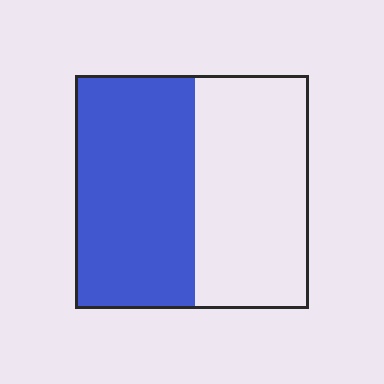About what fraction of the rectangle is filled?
About one half (1/2).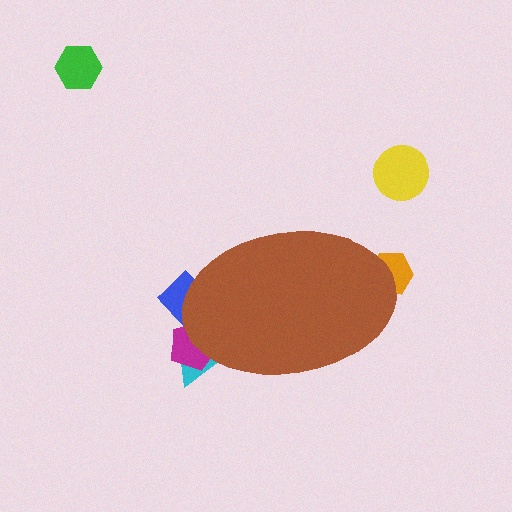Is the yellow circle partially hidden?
No, the yellow circle is fully visible.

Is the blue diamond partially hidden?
Yes, the blue diamond is partially hidden behind the brown ellipse.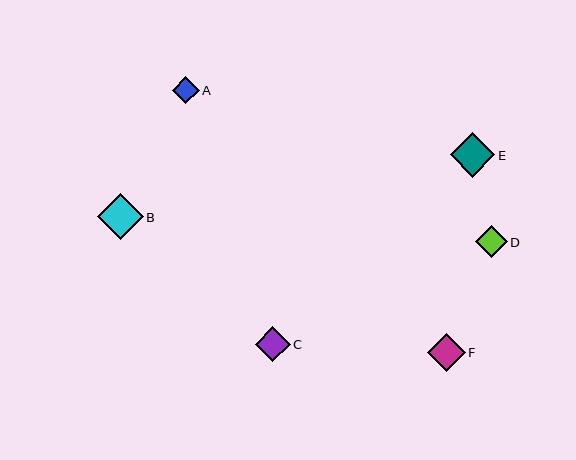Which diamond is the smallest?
Diamond A is the smallest with a size of approximately 27 pixels.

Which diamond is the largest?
Diamond B is the largest with a size of approximately 46 pixels.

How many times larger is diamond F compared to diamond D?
Diamond F is approximately 1.2 times the size of diamond D.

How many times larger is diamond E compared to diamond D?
Diamond E is approximately 1.4 times the size of diamond D.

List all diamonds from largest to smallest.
From largest to smallest: B, E, F, C, D, A.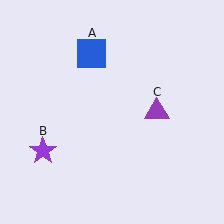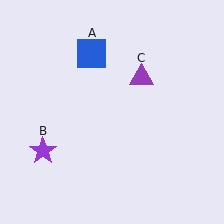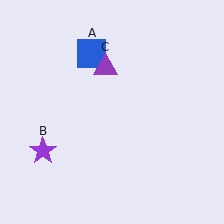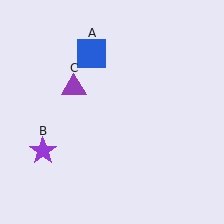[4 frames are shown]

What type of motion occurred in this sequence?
The purple triangle (object C) rotated counterclockwise around the center of the scene.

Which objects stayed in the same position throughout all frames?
Blue square (object A) and purple star (object B) remained stationary.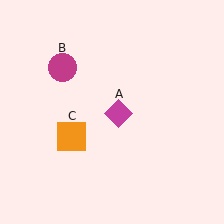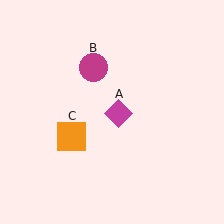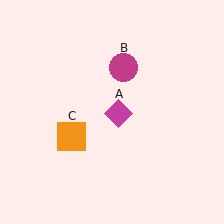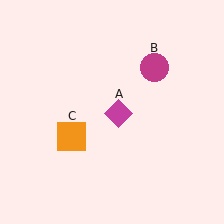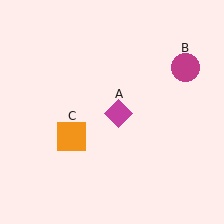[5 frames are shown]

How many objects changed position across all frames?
1 object changed position: magenta circle (object B).